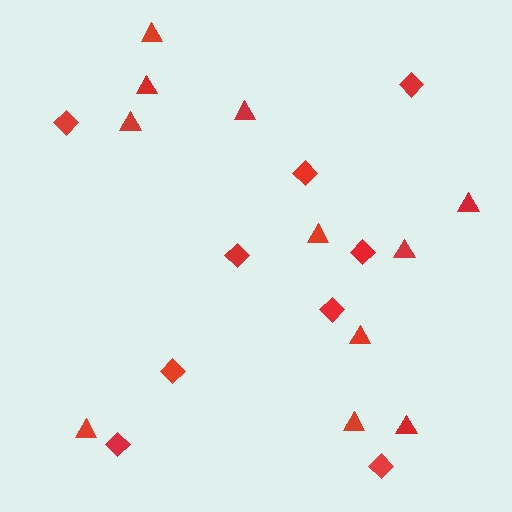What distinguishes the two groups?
There are 2 groups: one group of triangles (11) and one group of diamonds (9).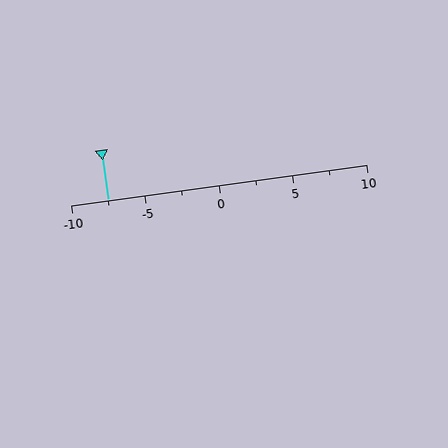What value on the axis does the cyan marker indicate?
The marker indicates approximately -7.5.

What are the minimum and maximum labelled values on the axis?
The axis runs from -10 to 10.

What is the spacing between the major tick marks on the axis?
The major ticks are spaced 5 apart.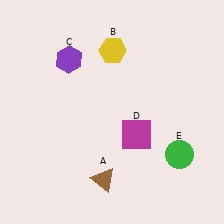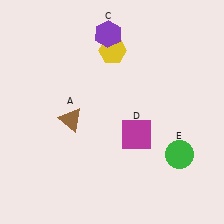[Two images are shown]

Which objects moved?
The objects that moved are: the brown triangle (A), the purple hexagon (C).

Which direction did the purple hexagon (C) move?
The purple hexagon (C) moved right.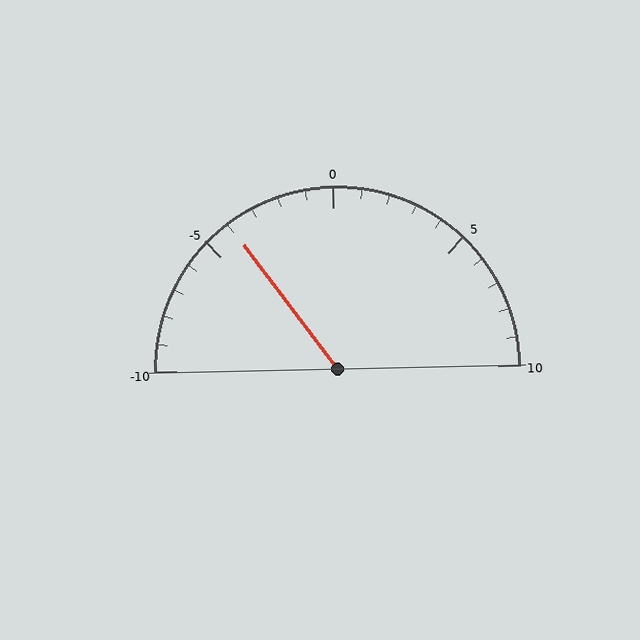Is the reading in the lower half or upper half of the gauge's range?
The reading is in the lower half of the range (-10 to 10).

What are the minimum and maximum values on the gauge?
The gauge ranges from -10 to 10.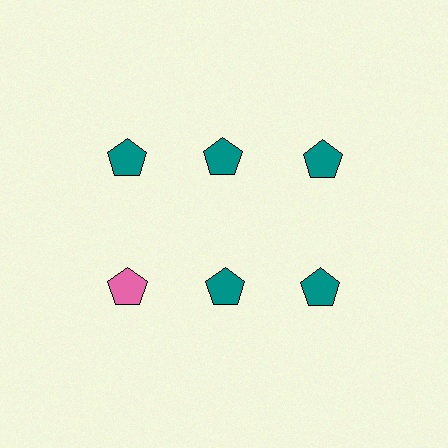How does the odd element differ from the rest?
It has a different color: pink instead of teal.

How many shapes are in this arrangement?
There are 6 shapes arranged in a grid pattern.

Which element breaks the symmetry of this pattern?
The pink pentagon in the second row, leftmost column breaks the symmetry. All other shapes are teal pentagons.